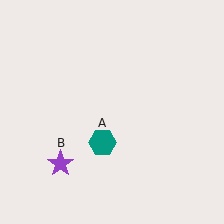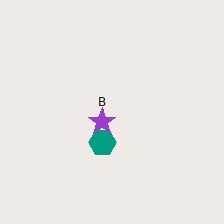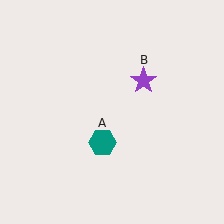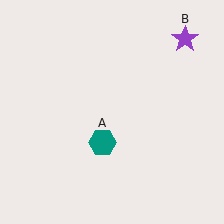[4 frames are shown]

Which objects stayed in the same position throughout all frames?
Teal hexagon (object A) remained stationary.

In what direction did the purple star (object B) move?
The purple star (object B) moved up and to the right.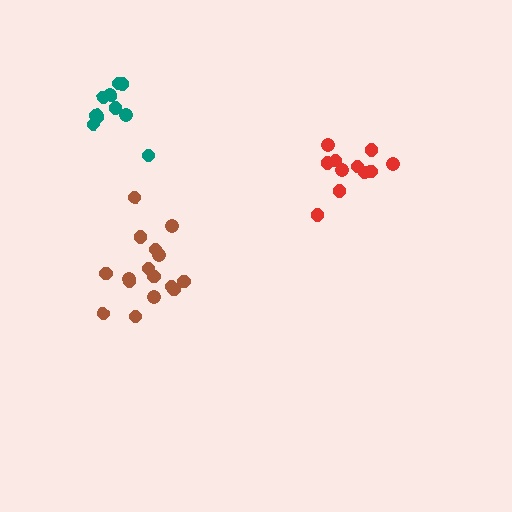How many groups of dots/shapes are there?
There are 3 groups.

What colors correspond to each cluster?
The clusters are colored: brown, red, teal.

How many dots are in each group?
Group 1: 16 dots, Group 2: 11 dots, Group 3: 10 dots (37 total).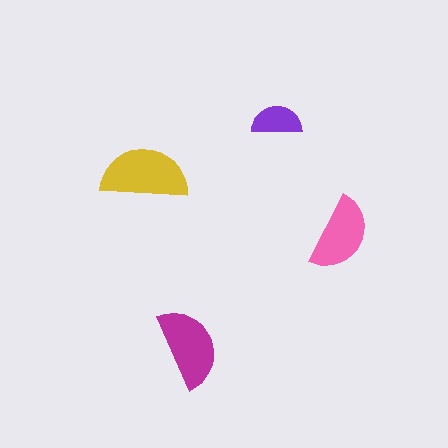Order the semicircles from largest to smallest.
the yellow one, the magenta one, the pink one, the purple one.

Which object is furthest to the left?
The yellow semicircle is leftmost.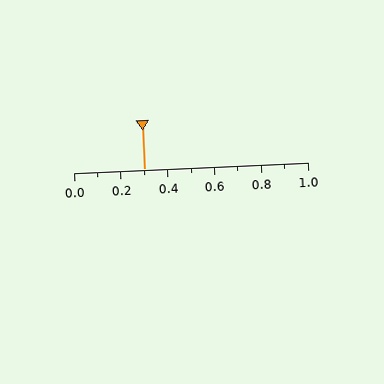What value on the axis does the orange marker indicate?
The marker indicates approximately 0.3.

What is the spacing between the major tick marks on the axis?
The major ticks are spaced 0.2 apart.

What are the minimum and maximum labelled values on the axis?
The axis runs from 0.0 to 1.0.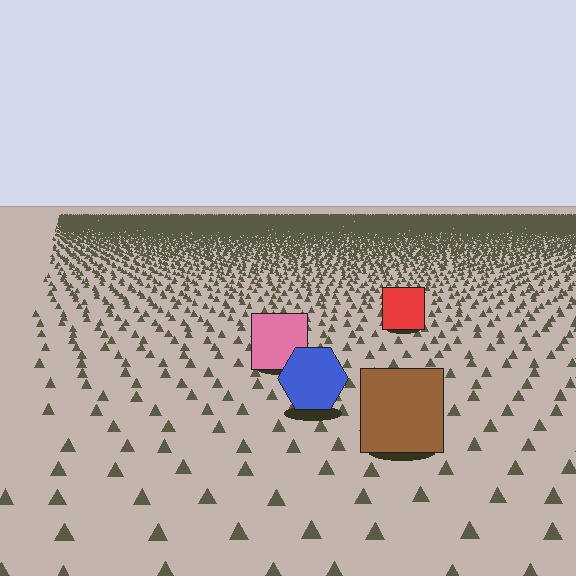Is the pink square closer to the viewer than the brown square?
No. The brown square is closer — you can tell from the texture gradient: the ground texture is coarser near it.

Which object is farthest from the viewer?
The red square is farthest from the viewer. It appears smaller and the ground texture around it is denser.